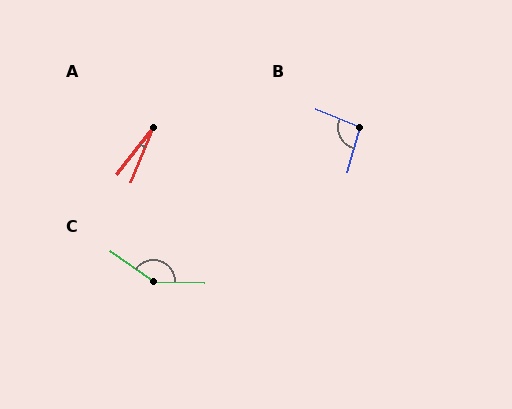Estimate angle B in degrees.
Approximately 96 degrees.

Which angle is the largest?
C, at approximately 146 degrees.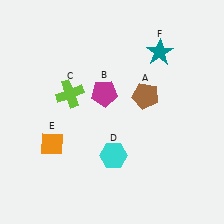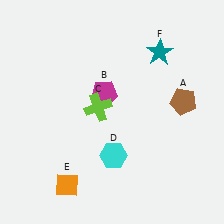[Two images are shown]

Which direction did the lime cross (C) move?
The lime cross (C) moved right.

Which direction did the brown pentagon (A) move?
The brown pentagon (A) moved right.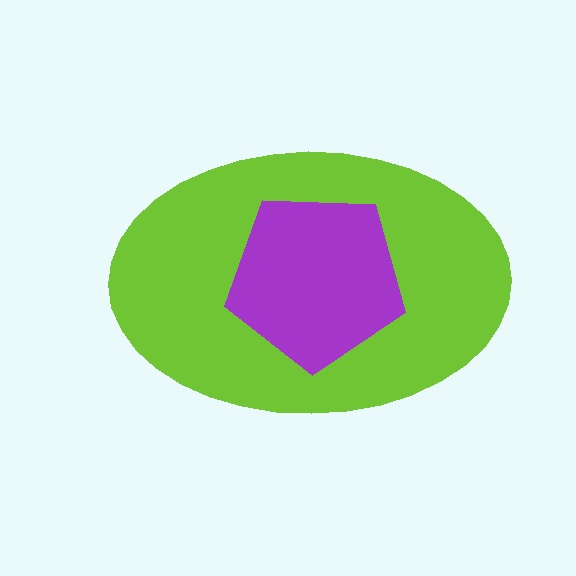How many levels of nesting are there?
2.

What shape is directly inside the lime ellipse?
The purple pentagon.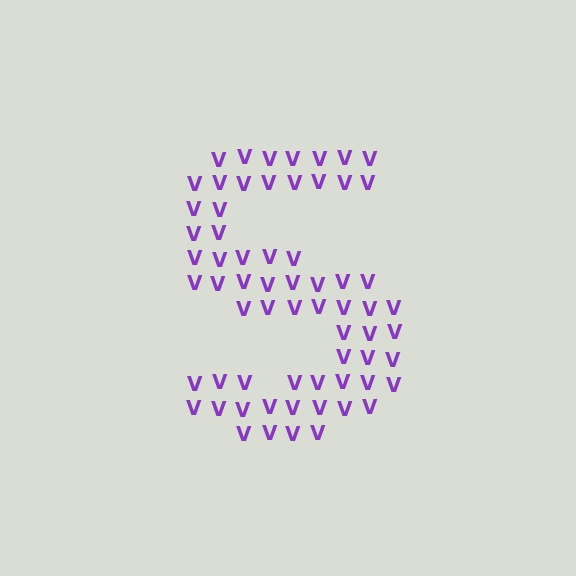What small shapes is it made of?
It is made of small letter V's.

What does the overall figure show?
The overall figure shows the letter S.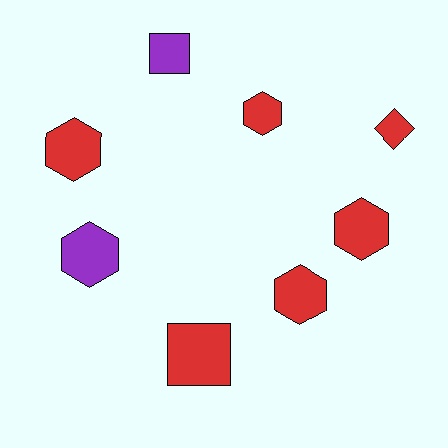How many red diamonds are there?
There is 1 red diamond.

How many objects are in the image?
There are 8 objects.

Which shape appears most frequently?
Hexagon, with 5 objects.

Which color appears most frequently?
Red, with 6 objects.